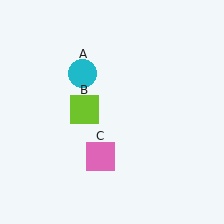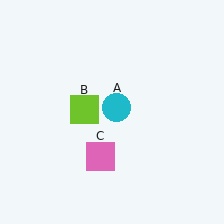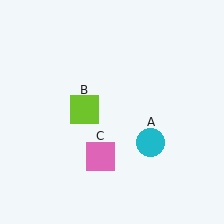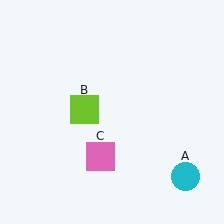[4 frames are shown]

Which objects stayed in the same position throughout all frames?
Lime square (object B) and pink square (object C) remained stationary.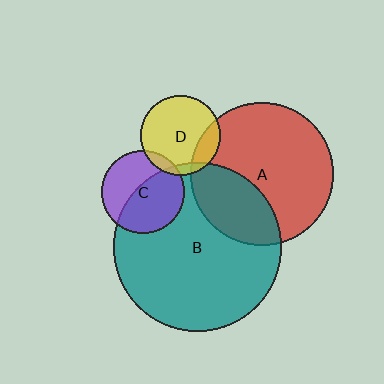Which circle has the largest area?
Circle B (teal).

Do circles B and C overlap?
Yes.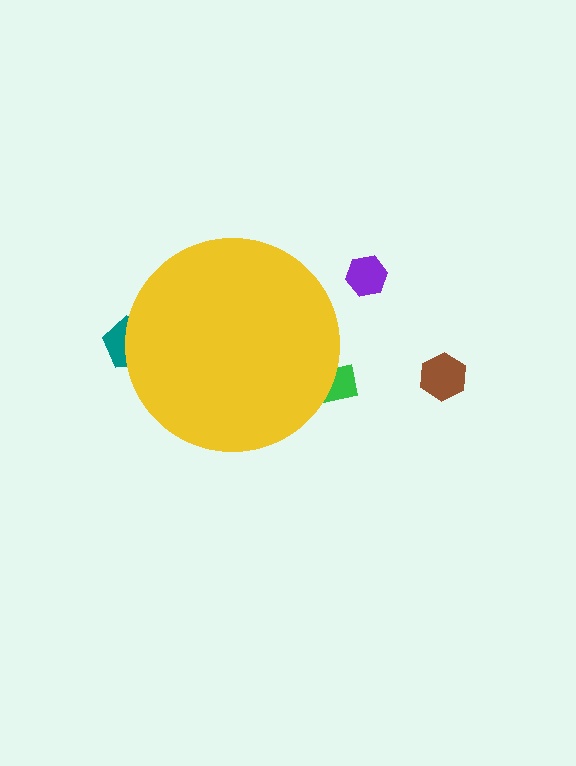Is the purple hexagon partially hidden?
No, the purple hexagon is fully visible.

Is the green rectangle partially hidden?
Yes, the green rectangle is partially hidden behind the yellow circle.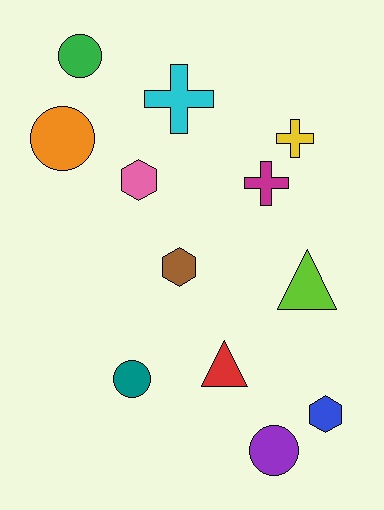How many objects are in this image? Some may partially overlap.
There are 12 objects.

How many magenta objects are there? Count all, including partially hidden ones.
There is 1 magenta object.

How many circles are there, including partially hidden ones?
There are 4 circles.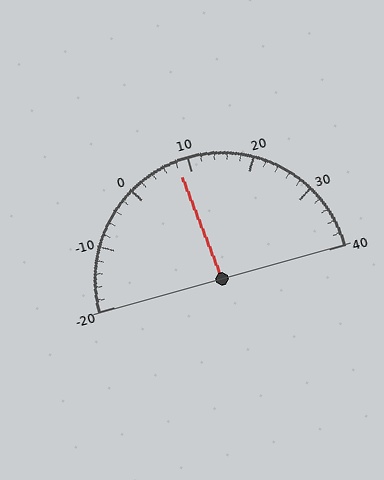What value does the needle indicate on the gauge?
The needle indicates approximately 8.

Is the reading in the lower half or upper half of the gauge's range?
The reading is in the lower half of the range (-20 to 40).